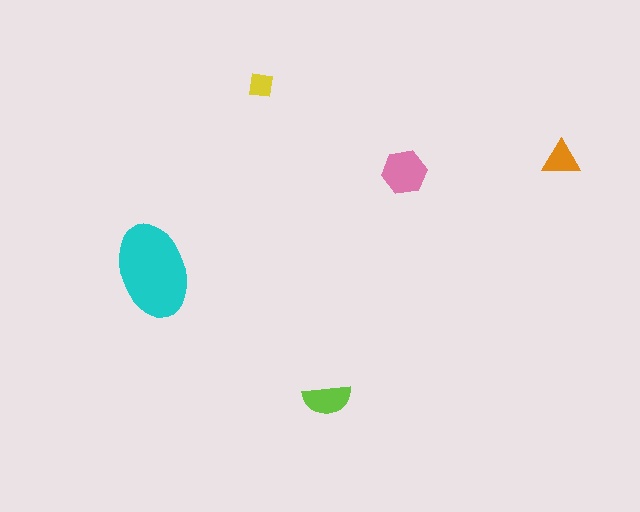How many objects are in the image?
There are 5 objects in the image.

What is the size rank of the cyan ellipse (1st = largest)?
1st.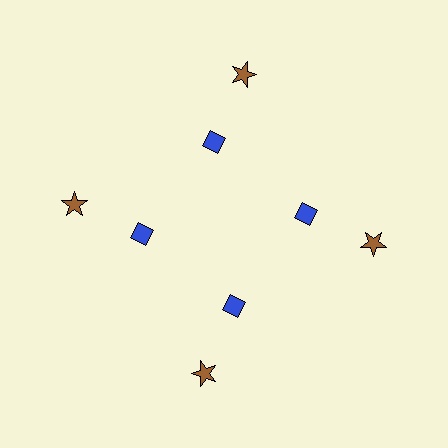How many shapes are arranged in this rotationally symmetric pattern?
There are 8 shapes, arranged in 4 groups of 2.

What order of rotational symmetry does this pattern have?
This pattern has 4-fold rotational symmetry.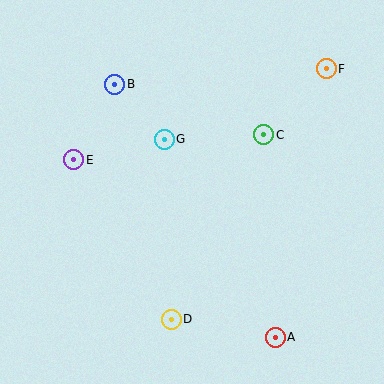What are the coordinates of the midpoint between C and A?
The midpoint between C and A is at (269, 236).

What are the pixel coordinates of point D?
Point D is at (171, 319).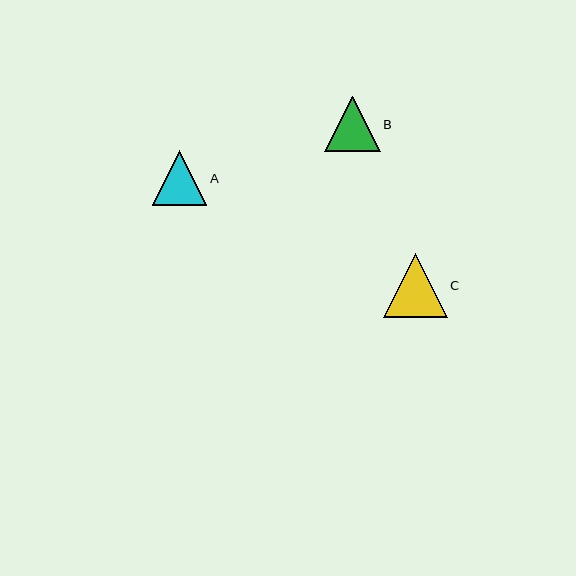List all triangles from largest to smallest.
From largest to smallest: C, B, A.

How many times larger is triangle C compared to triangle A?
Triangle C is approximately 1.2 times the size of triangle A.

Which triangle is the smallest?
Triangle A is the smallest with a size of approximately 54 pixels.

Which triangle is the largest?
Triangle C is the largest with a size of approximately 64 pixels.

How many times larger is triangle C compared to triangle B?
Triangle C is approximately 1.2 times the size of triangle B.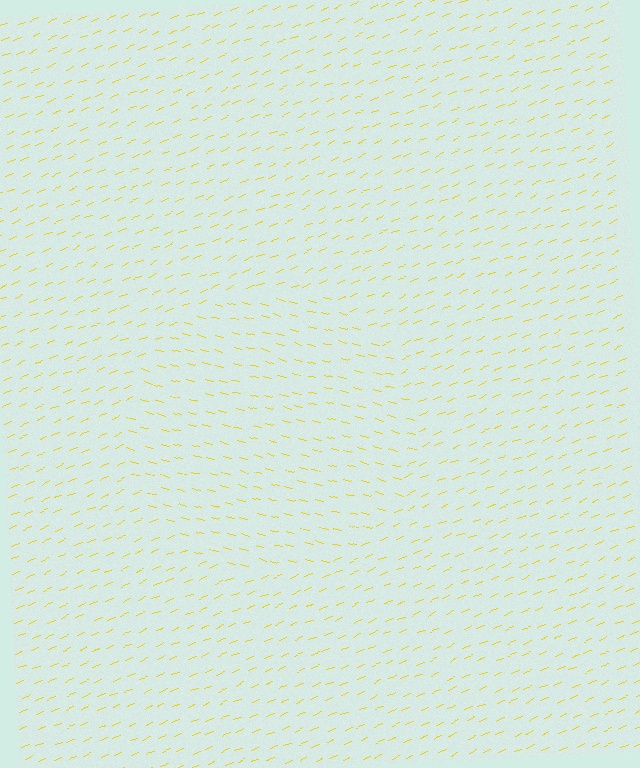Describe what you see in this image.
The image is filled with small yellow line segments. A circle region in the image has lines oriented differently from the surrounding lines, creating a visible texture boundary.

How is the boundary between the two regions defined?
The boundary is defined purely by a change in line orientation (approximately 36 degrees difference). All lines are the same color and thickness.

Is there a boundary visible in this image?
Yes, there is a texture boundary formed by a change in line orientation.